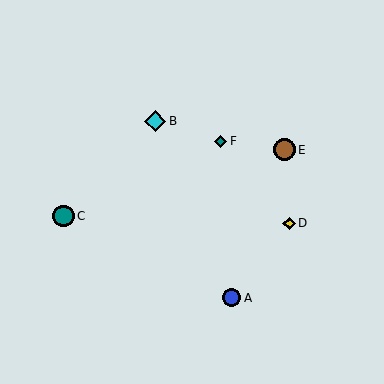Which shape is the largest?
The brown circle (labeled E) is the largest.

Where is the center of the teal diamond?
The center of the teal diamond is at (221, 141).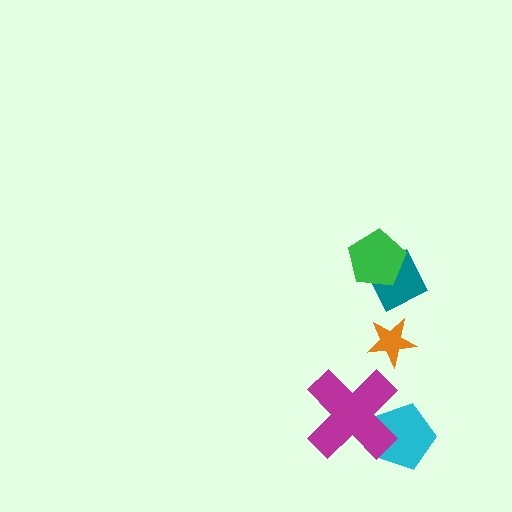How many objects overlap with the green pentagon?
1 object overlaps with the green pentagon.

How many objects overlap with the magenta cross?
1 object overlaps with the magenta cross.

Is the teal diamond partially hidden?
Yes, it is partially covered by another shape.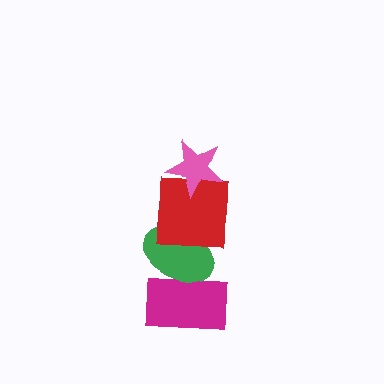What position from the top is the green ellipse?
The green ellipse is 3rd from the top.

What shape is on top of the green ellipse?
The red square is on top of the green ellipse.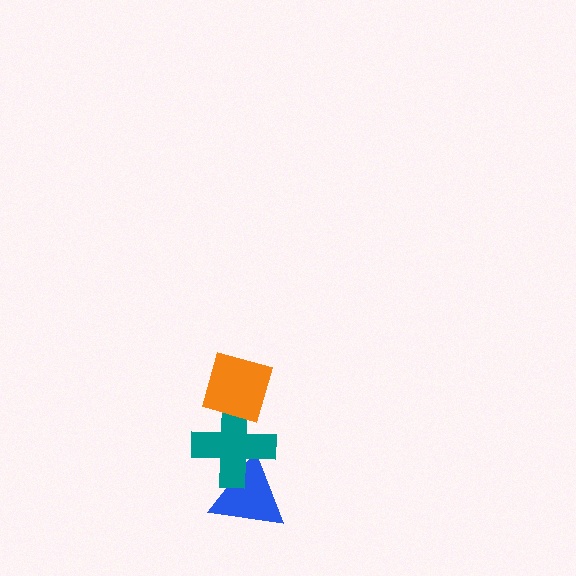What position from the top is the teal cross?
The teal cross is 2nd from the top.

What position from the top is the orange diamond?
The orange diamond is 1st from the top.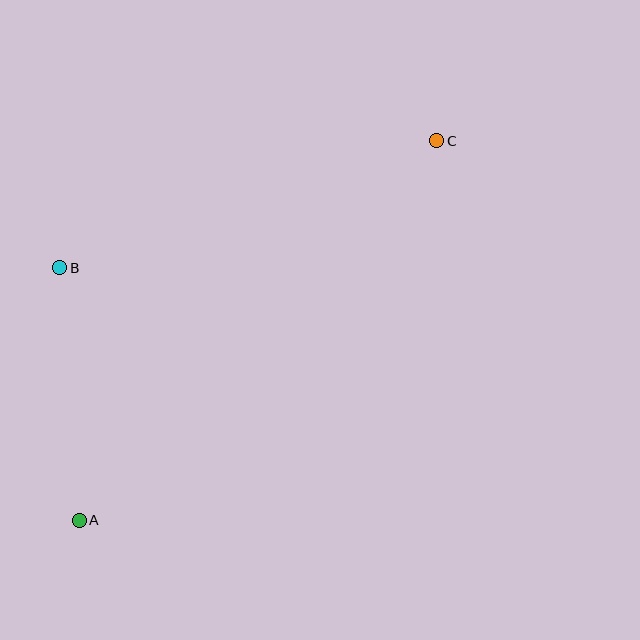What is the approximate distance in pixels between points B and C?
The distance between B and C is approximately 398 pixels.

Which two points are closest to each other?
Points A and B are closest to each other.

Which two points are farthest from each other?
Points A and C are farthest from each other.